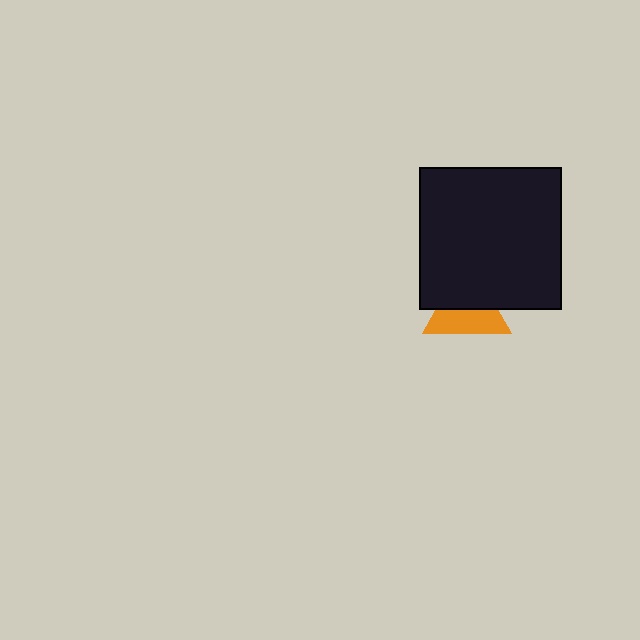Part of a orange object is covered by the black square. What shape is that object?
It is a triangle.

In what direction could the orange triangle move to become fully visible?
The orange triangle could move down. That would shift it out from behind the black square entirely.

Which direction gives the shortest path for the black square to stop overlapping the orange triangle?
Moving up gives the shortest separation.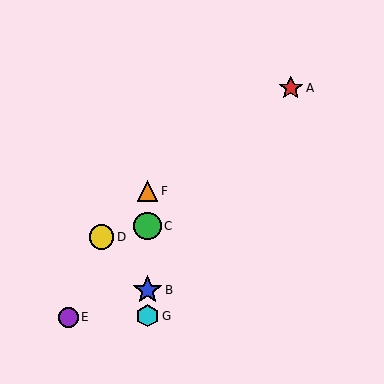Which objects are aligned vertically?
Objects B, C, F, G are aligned vertically.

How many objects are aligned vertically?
4 objects (B, C, F, G) are aligned vertically.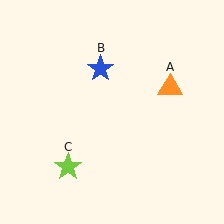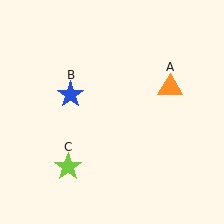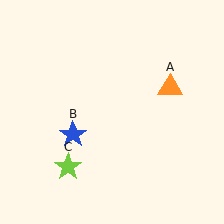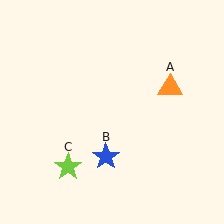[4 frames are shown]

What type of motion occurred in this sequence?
The blue star (object B) rotated counterclockwise around the center of the scene.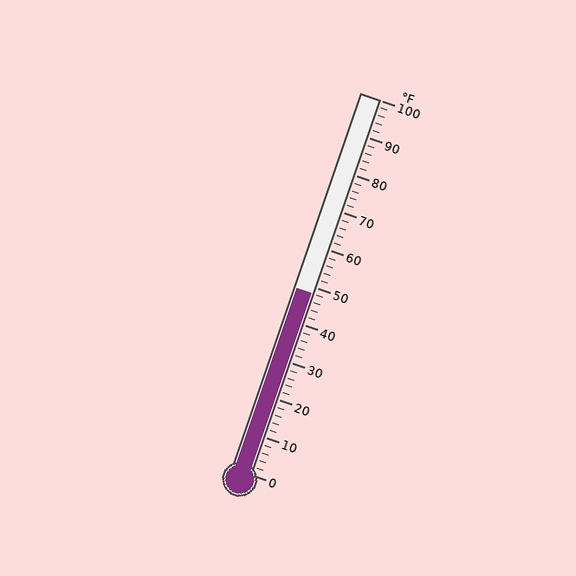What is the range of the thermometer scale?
The thermometer scale ranges from 0°F to 100°F.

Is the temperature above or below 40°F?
The temperature is above 40°F.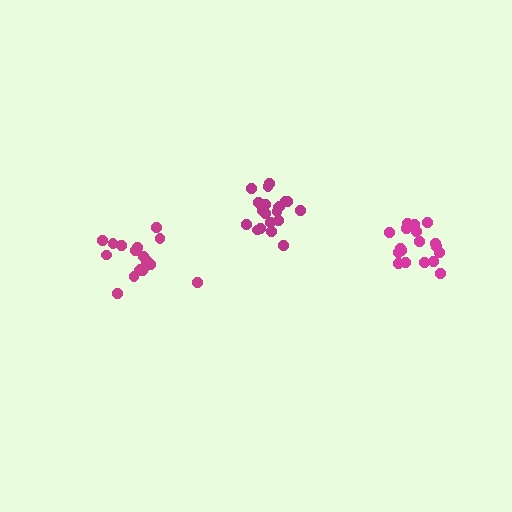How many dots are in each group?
Group 1: 20 dots, Group 2: 18 dots, Group 3: 18 dots (56 total).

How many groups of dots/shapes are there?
There are 3 groups.